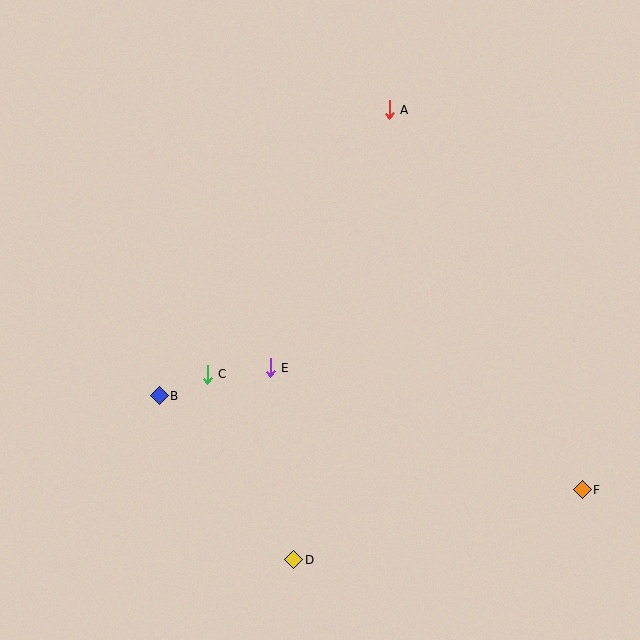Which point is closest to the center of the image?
Point E at (270, 368) is closest to the center.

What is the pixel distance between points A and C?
The distance between A and C is 321 pixels.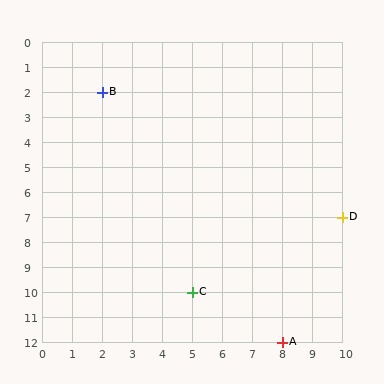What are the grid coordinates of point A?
Point A is at grid coordinates (8, 12).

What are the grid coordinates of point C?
Point C is at grid coordinates (5, 10).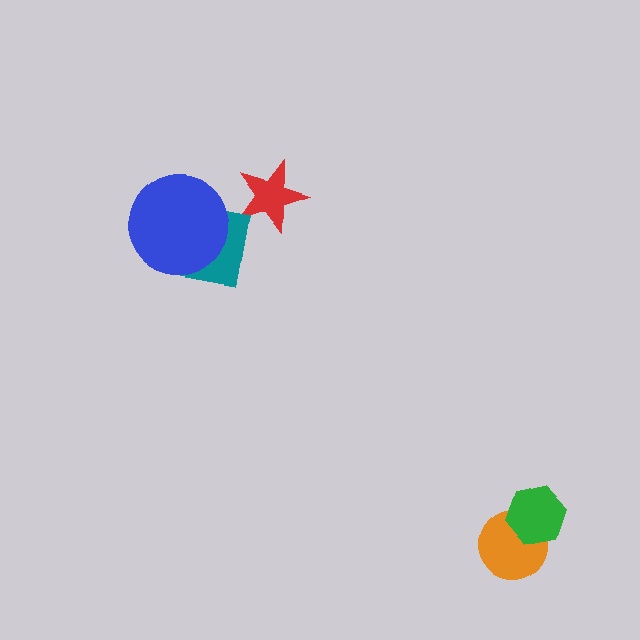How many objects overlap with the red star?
0 objects overlap with the red star.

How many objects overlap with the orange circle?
1 object overlaps with the orange circle.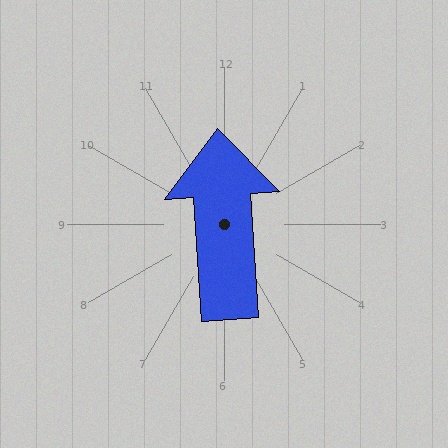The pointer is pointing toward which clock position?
Roughly 12 o'clock.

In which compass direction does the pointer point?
North.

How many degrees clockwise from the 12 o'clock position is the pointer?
Approximately 356 degrees.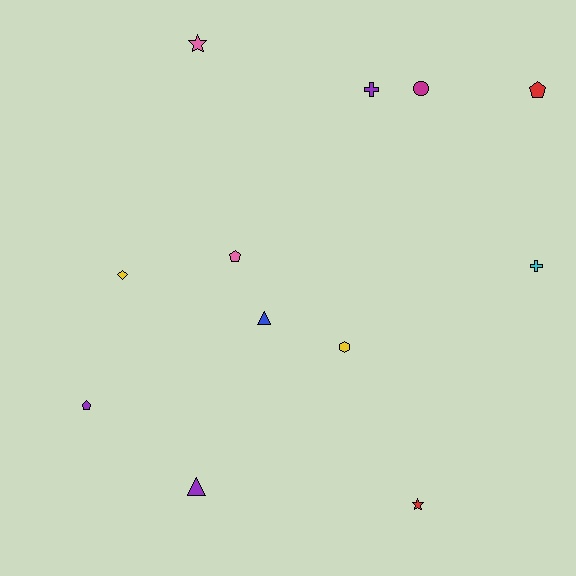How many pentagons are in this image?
There are 3 pentagons.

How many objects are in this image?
There are 12 objects.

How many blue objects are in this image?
There is 1 blue object.